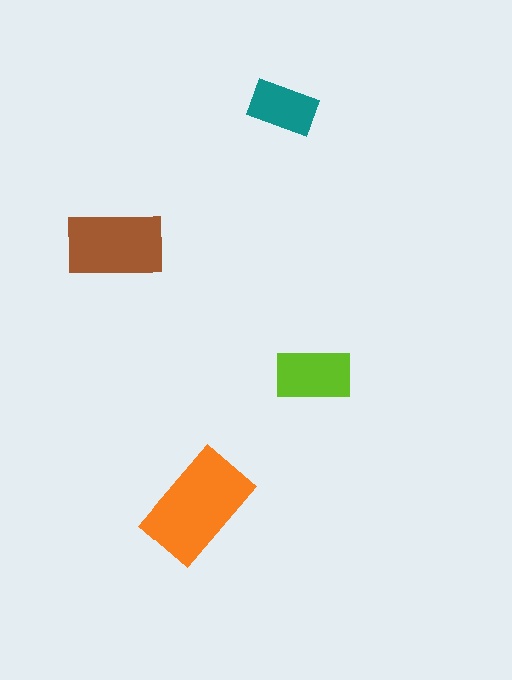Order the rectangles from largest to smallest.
the orange one, the brown one, the lime one, the teal one.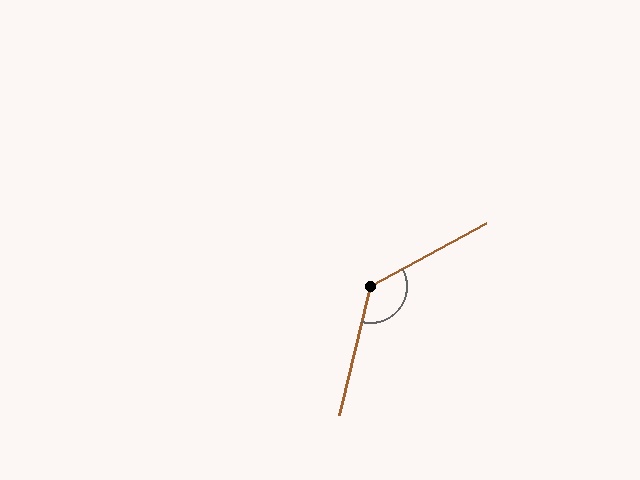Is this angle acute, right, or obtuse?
It is obtuse.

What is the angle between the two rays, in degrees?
Approximately 132 degrees.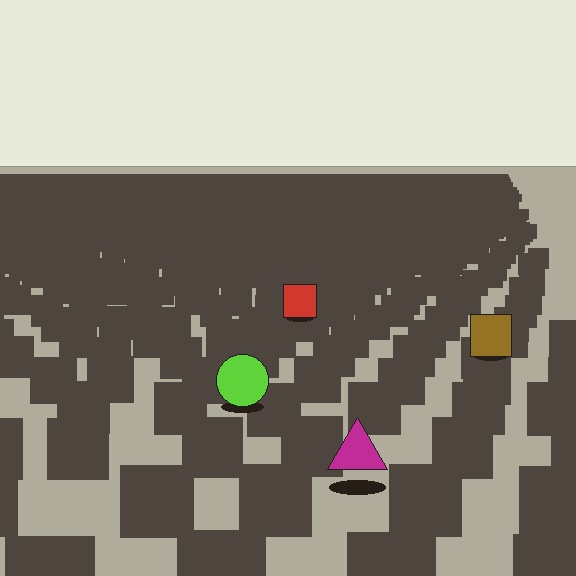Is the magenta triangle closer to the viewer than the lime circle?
Yes. The magenta triangle is closer — you can tell from the texture gradient: the ground texture is coarser near it.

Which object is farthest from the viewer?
The red square is farthest from the viewer. It appears smaller and the ground texture around it is denser.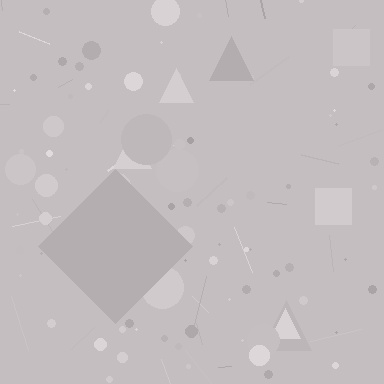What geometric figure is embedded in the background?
A diamond is embedded in the background.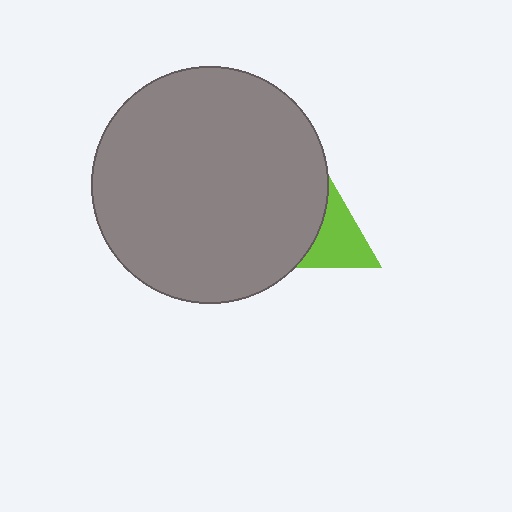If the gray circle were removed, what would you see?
You would see the complete lime triangle.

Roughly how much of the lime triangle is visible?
A small part of it is visible (roughly 40%).